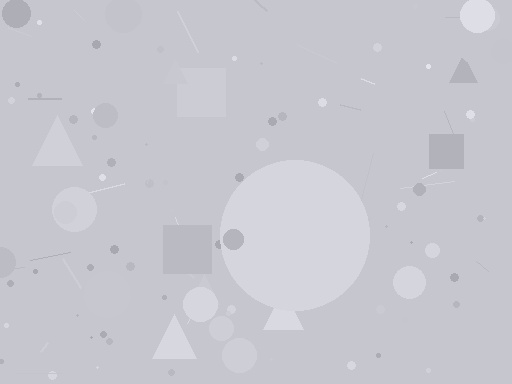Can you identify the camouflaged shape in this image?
The camouflaged shape is a circle.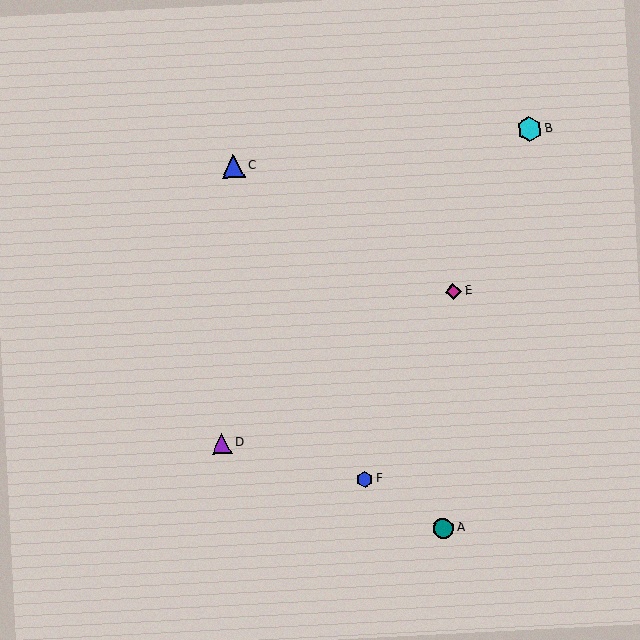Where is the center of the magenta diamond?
The center of the magenta diamond is at (453, 292).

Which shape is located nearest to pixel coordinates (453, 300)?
The magenta diamond (labeled E) at (453, 292) is nearest to that location.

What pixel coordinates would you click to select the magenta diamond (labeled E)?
Click at (453, 292) to select the magenta diamond E.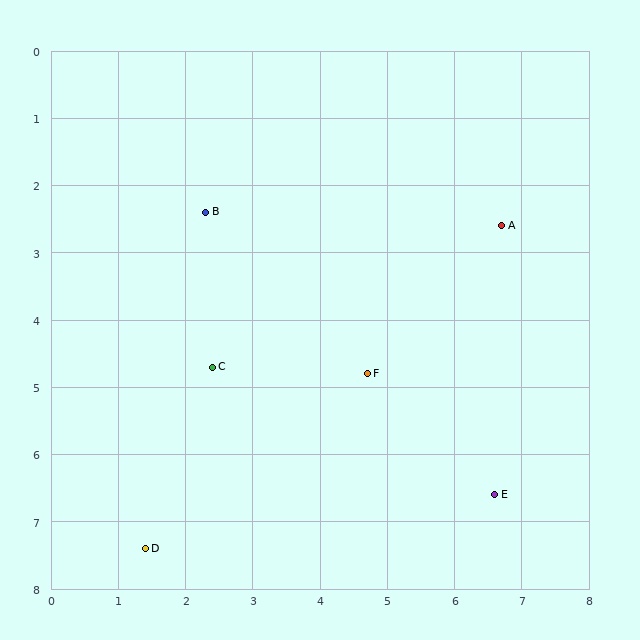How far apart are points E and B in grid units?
Points E and B are about 6.0 grid units apart.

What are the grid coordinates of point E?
Point E is at approximately (6.6, 6.6).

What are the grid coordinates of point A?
Point A is at approximately (6.7, 2.6).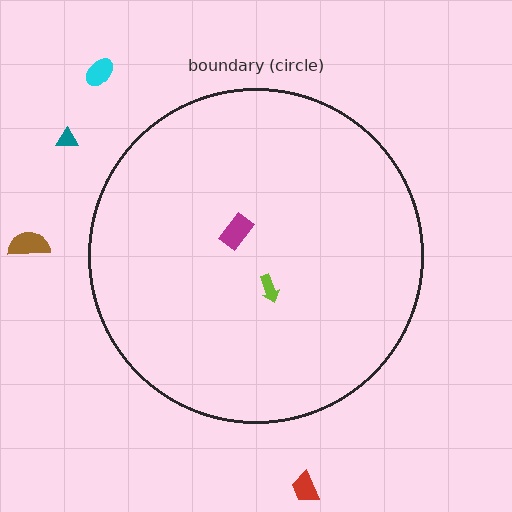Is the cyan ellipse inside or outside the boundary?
Outside.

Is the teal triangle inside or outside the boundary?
Outside.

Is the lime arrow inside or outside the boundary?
Inside.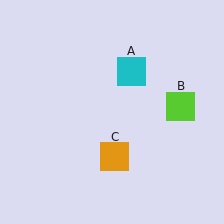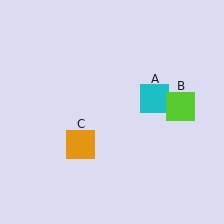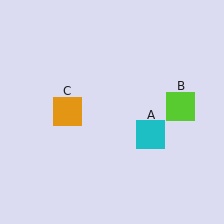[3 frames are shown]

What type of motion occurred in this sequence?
The cyan square (object A), orange square (object C) rotated clockwise around the center of the scene.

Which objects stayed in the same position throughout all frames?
Lime square (object B) remained stationary.